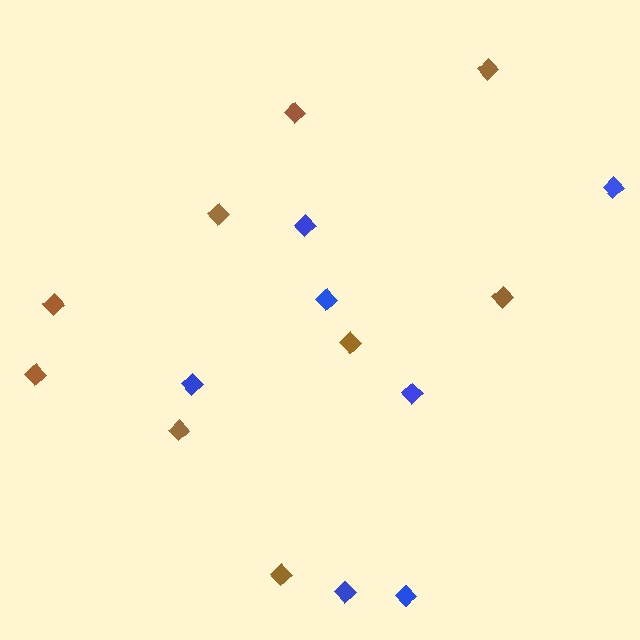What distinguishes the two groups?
There are 2 groups: one group of blue diamonds (7) and one group of brown diamonds (9).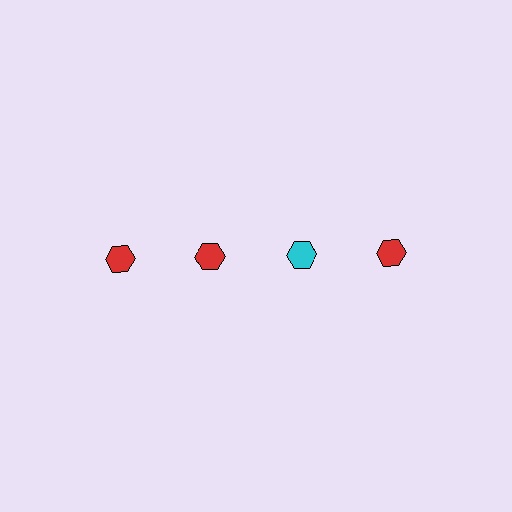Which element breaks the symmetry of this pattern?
The cyan hexagon in the top row, center column breaks the symmetry. All other shapes are red hexagons.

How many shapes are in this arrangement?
There are 4 shapes arranged in a grid pattern.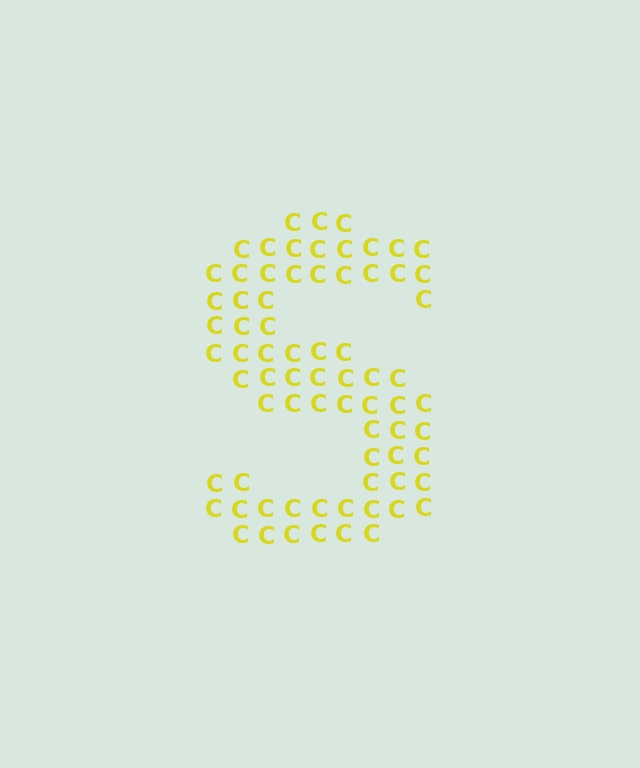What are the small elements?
The small elements are letter C's.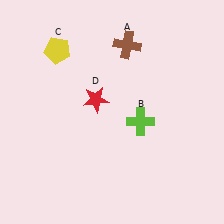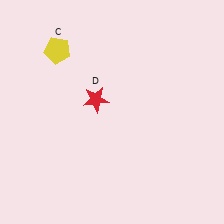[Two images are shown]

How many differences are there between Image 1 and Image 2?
There are 2 differences between the two images.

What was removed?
The lime cross (B), the brown cross (A) were removed in Image 2.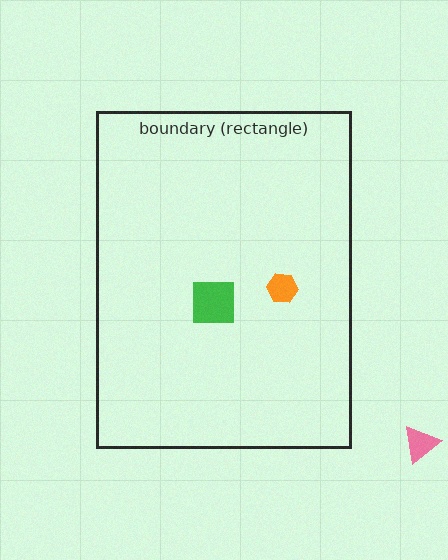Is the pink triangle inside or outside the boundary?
Outside.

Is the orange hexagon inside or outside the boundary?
Inside.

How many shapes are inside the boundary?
2 inside, 1 outside.